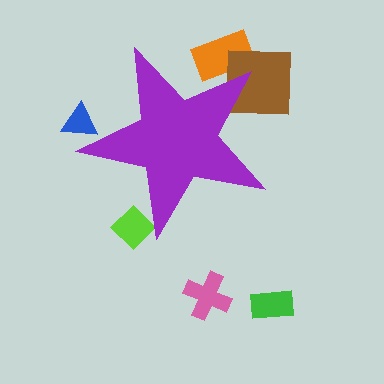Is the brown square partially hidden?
Yes, the brown square is partially hidden behind the purple star.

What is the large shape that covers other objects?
A purple star.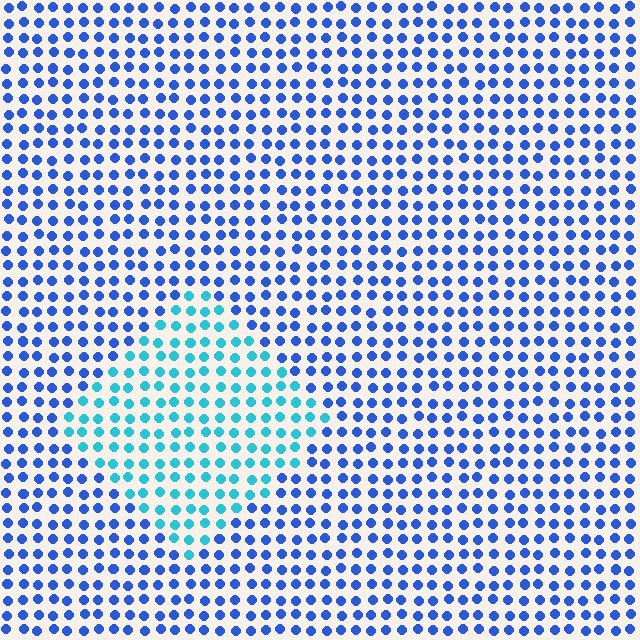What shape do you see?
I see a diamond.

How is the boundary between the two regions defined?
The boundary is defined purely by a slight shift in hue (about 39 degrees). Spacing, size, and orientation are identical on both sides.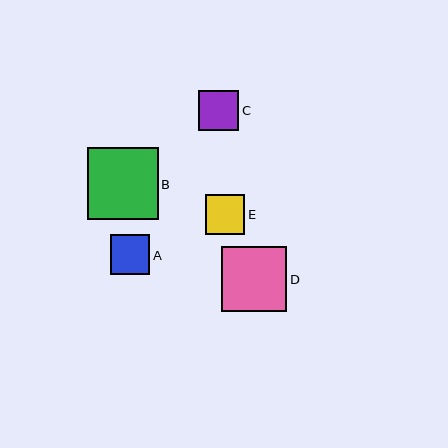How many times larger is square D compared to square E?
Square D is approximately 1.7 times the size of square E.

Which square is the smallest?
Square A is the smallest with a size of approximately 40 pixels.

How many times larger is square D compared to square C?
Square D is approximately 1.6 times the size of square C.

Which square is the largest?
Square B is the largest with a size of approximately 71 pixels.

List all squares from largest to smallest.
From largest to smallest: B, D, C, E, A.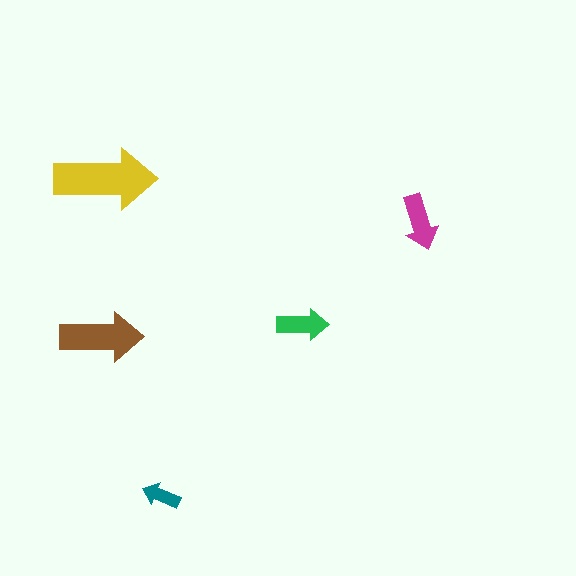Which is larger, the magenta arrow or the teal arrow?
The magenta one.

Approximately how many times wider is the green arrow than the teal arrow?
About 1.5 times wider.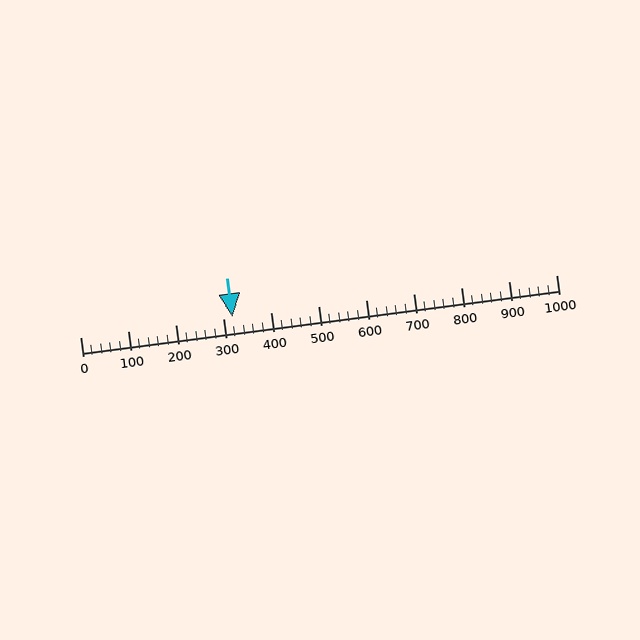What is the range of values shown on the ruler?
The ruler shows values from 0 to 1000.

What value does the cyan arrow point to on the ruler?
The cyan arrow points to approximately 320.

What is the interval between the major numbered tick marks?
The major tick marks are spaced 100 units apart.